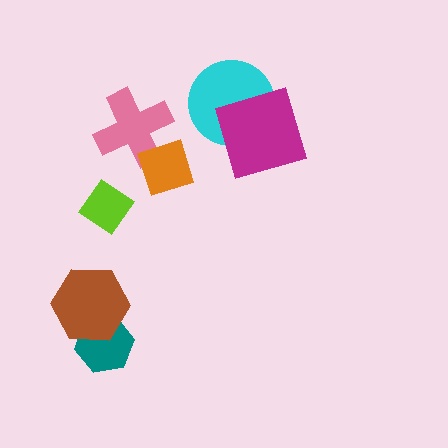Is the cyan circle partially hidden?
Yes, it is partially covered by another shape.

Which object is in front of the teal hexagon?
The brown hexagon is in front of the teal hexagon.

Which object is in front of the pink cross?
The orange diamond is in front of the pink cross.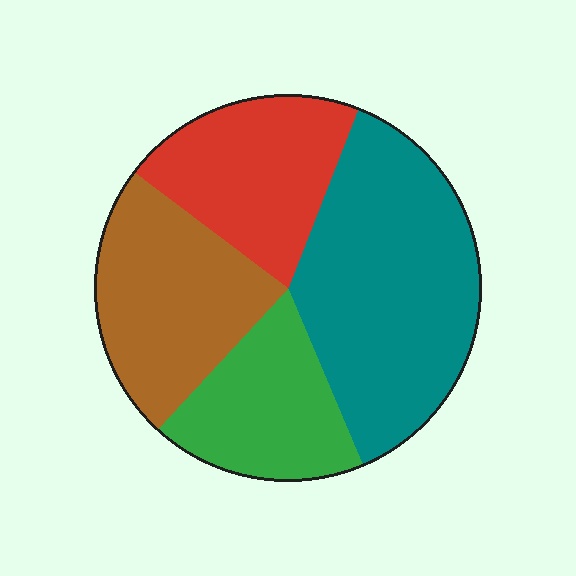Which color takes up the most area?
Teal, at roughly 40%.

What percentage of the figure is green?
Green takes up about one sixth (1/6) of the figure.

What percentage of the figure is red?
Red takes up between a sixth and a third of the figure.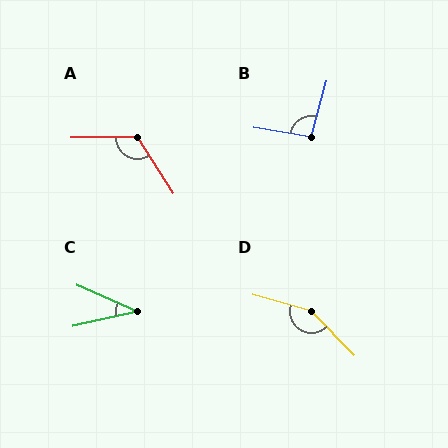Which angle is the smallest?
C, at approximately 36 degrees.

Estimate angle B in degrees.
Approximately 96 degrees.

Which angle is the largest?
D, at approximately 151 degrees.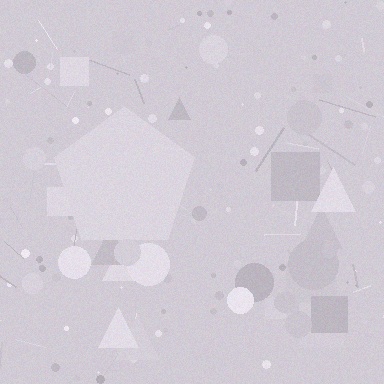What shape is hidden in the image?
A pentagon is hidden in the image.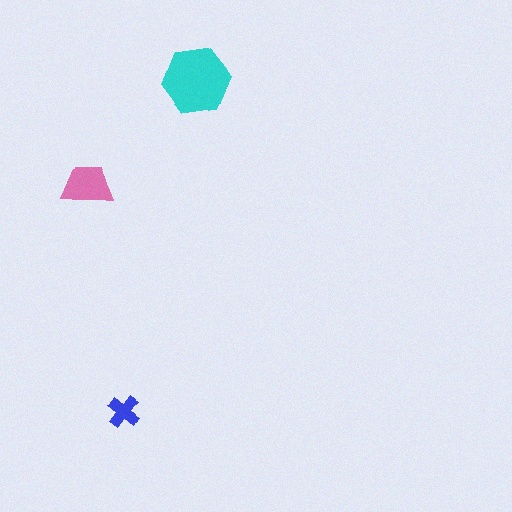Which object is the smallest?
The blue cross.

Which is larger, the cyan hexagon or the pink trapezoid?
The cyan hexagon.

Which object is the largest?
The cyan hexagon.